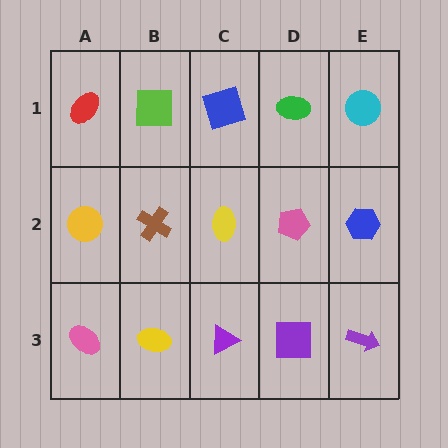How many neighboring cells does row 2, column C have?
4.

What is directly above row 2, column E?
A cyan circle.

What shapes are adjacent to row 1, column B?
A brown cross (row 2, column B), a red ellipse (row 1, column A), a blue square (row 1, column C).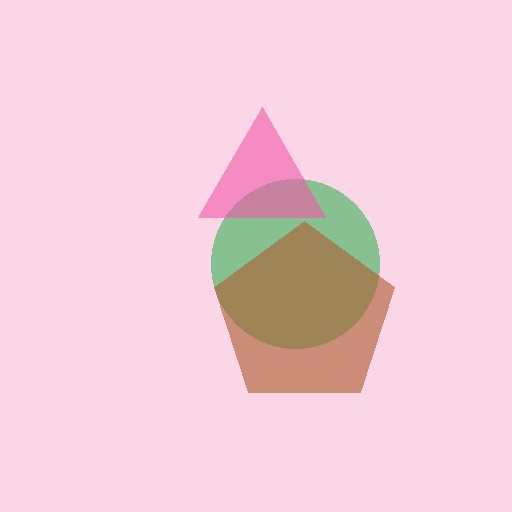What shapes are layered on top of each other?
The layered shapes are: a green circle, a pink triangle, a brown pentagon.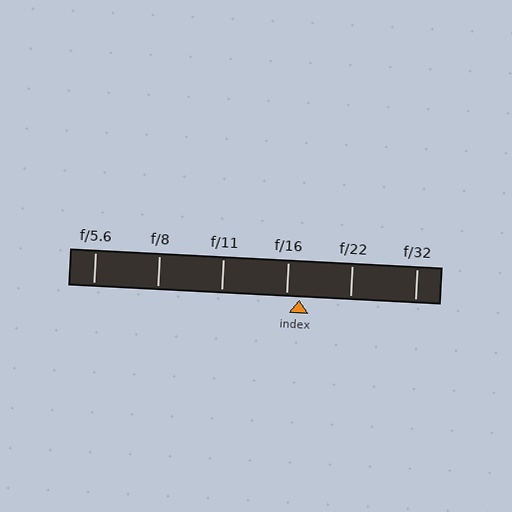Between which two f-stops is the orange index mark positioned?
The index mark is between f/16 and f/22.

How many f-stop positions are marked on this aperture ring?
There are 6 f-stop positions marked.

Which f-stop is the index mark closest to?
The index mark is closest to f/16.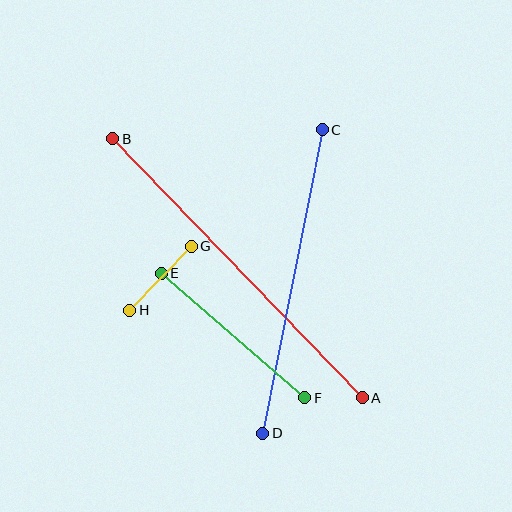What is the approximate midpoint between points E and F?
The midpoint is at approximately (233, 335) pixels.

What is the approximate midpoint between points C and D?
The midpoint is at approximately (292, 281) pixels.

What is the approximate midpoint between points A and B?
The midpoint is at approximately (237, 268) pixels.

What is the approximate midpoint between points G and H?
The midpoint is at approximately (161, 278) pixels.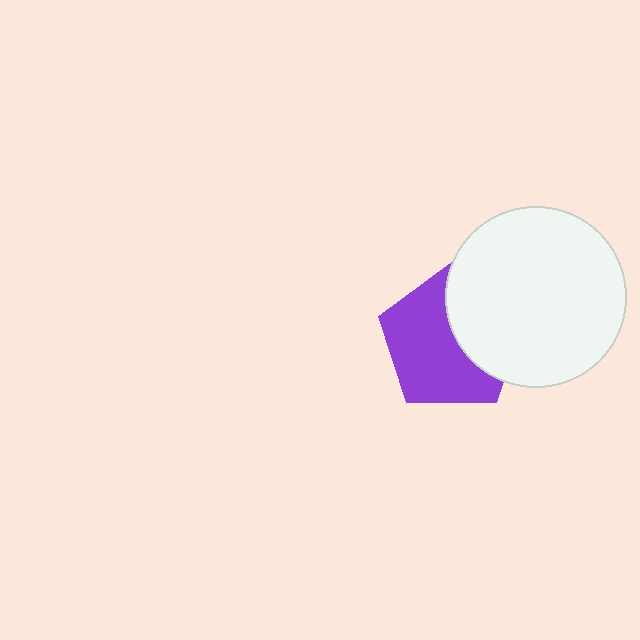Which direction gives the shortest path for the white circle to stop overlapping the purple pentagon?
Moving right gives the shortest separation.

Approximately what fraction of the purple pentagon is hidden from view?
Roughly 38% of the purple pentagon is hidden behind the white circle.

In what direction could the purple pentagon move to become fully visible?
The purple pentagon could move left. That would shift it out from behind the white circle entirely.